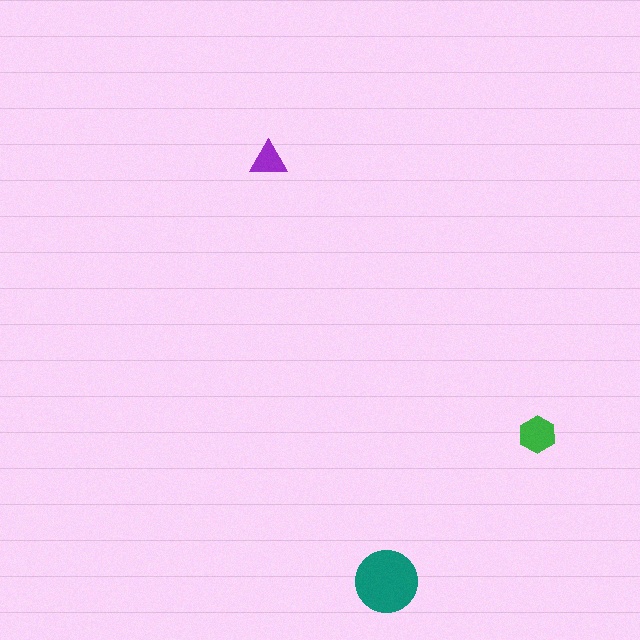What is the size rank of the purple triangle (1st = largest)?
3rd.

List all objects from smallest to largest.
The purple triangle, the green hexagon, the teal circle.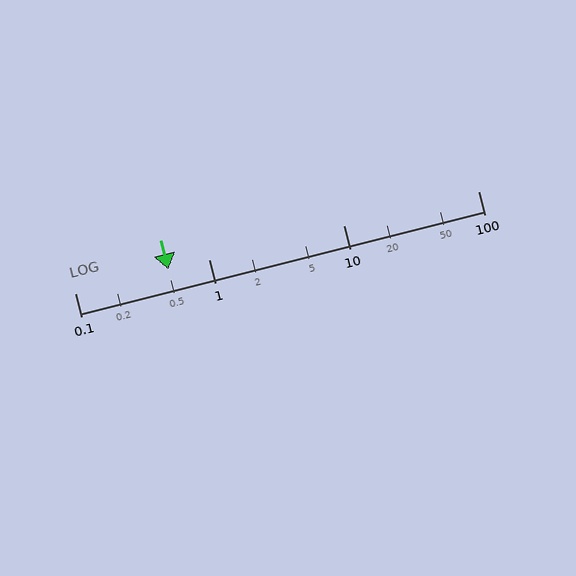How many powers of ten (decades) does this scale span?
The scale spans 3 decades, from 0.1 to 100.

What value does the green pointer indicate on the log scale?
The pointer indicates approximately 0.5.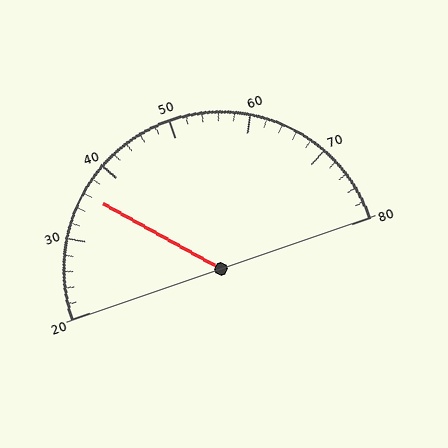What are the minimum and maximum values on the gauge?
The gauge ranges from 20 to 80.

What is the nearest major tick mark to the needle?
The nearest major tick mark is 40.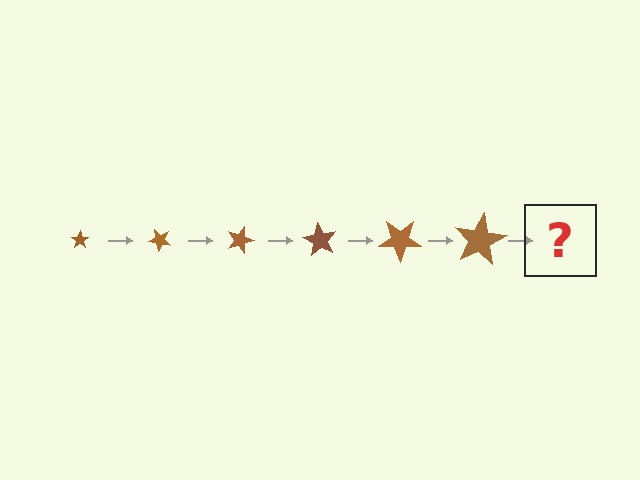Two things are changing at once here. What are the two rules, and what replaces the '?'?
The two rules are that the star grows larger each step and it rotates 45 degrees each step. The '?' should be a star, larger than the previous one and rotated 270 degrees from the start.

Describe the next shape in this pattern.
It should be a star, larger than the previous one and rotated 270 degrees from the start.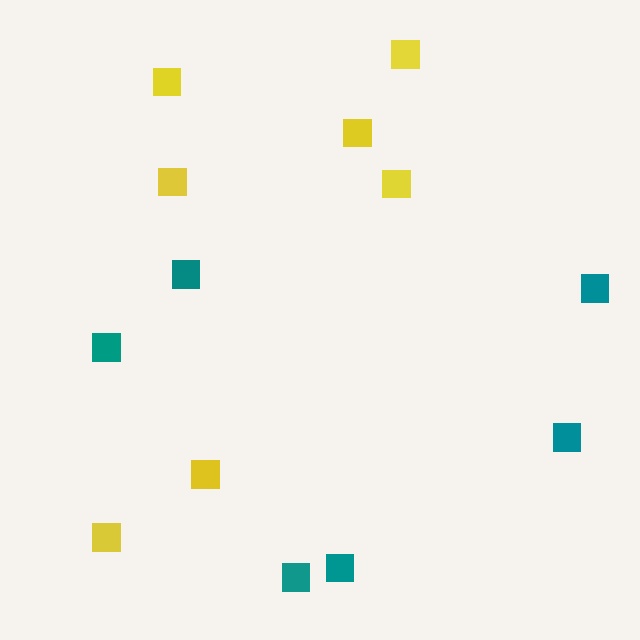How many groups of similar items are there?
There are 2 groups: one group of yellow squares (7) and one group of teal squares (6).